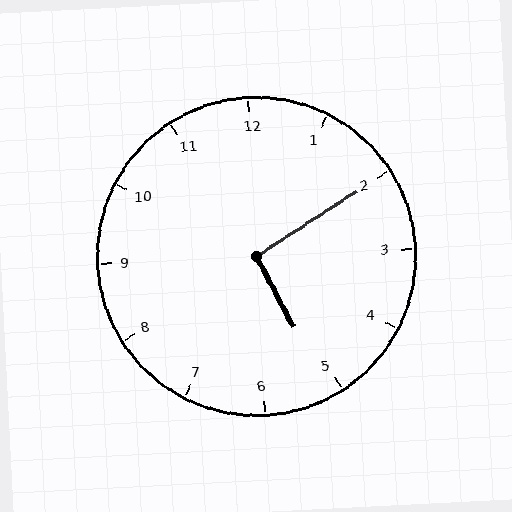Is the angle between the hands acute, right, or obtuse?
It is right.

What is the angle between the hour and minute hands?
Approximately 95 degrees.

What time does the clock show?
5:10.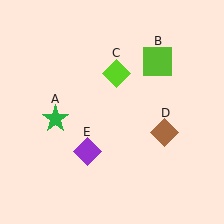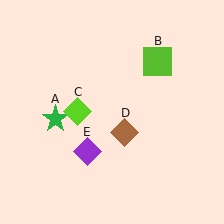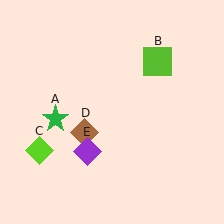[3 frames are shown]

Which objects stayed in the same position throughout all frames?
Green star (object A) and lime square (object B) and purple diamond (object E) remained stationary.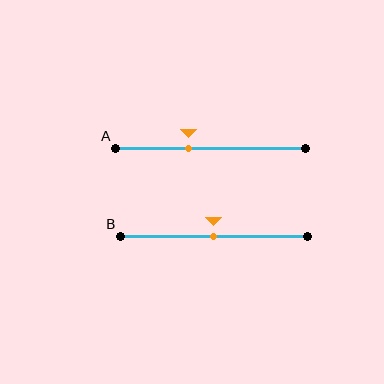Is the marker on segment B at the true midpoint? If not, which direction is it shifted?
Yes, the marker on segment B is at the true midpoint.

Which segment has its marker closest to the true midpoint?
Segment B has its marker closest to the true midpoint.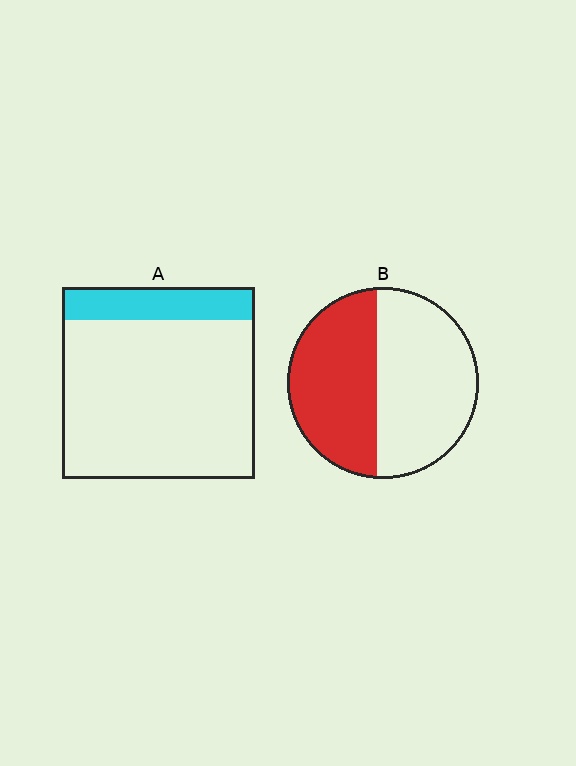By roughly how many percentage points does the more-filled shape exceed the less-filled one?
By roughly 30 percentage points (B over A).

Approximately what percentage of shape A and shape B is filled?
A is approximately 15% and B is approximately 45%.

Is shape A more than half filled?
No.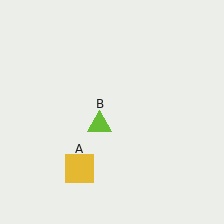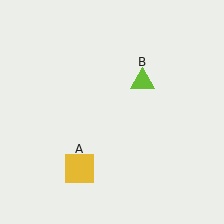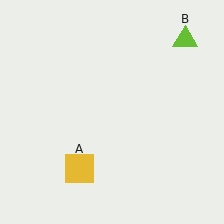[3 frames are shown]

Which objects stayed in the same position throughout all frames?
Yellow square (object A) remained stationary.